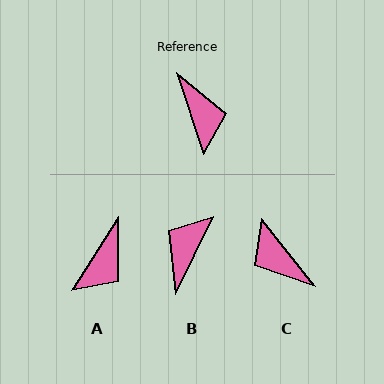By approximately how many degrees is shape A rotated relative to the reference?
Approximately 50 degrees clockwise.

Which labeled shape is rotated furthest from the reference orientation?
C, about 160 degrees away.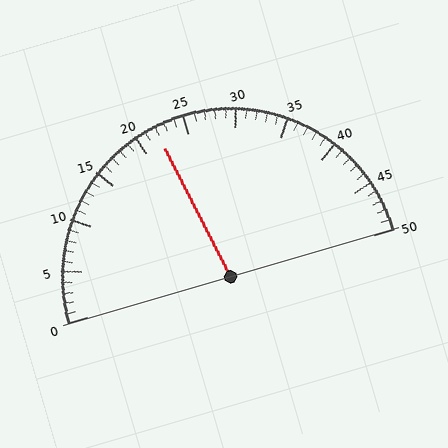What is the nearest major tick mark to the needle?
The nearest major tick mark is 20.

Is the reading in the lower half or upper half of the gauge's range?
The reading is in the lower half of the range (0 to 50).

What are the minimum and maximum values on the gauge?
The gauge ranges from 0 to 50.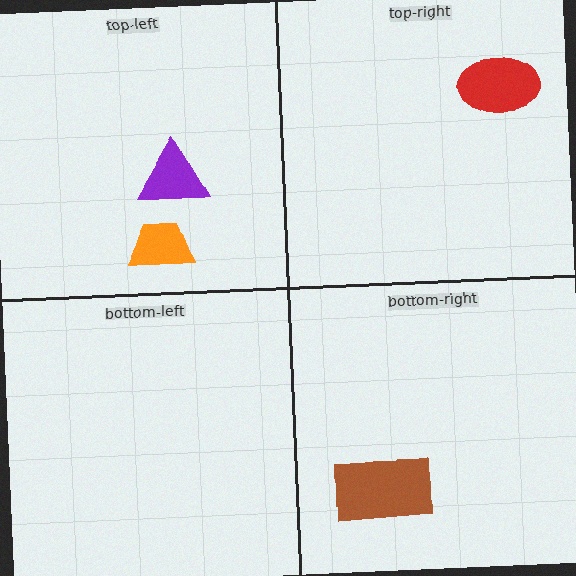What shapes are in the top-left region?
The orange trapezoid, the purple triangle.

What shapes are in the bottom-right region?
The brown rectangle.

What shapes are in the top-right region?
The red ellipse.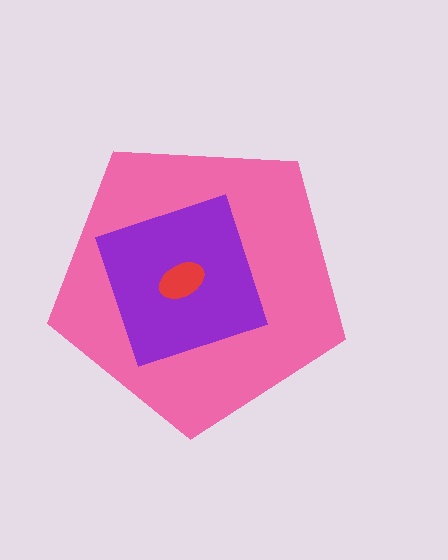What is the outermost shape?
The pink pentagon.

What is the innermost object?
The red ellipse.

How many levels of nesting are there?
3.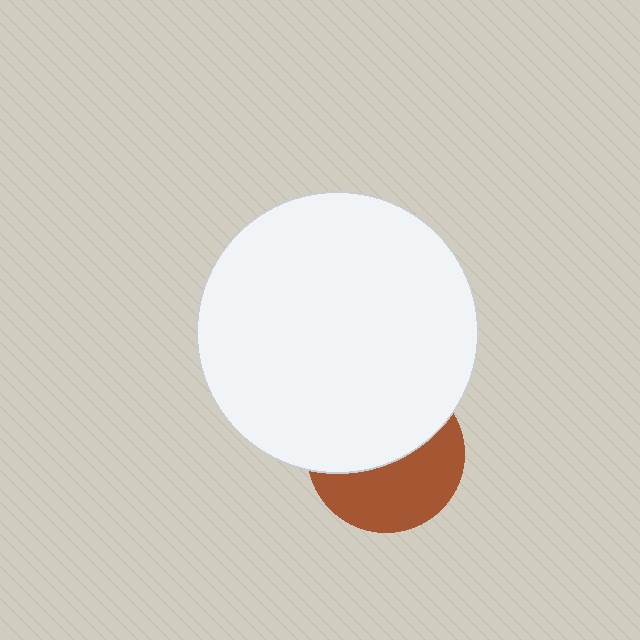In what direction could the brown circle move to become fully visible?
The brown circle could move down. That would shift it out from behind the white circle entirely.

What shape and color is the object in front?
The object in front is a white circle.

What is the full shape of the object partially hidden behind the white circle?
The partially hidden object is a brown circle.